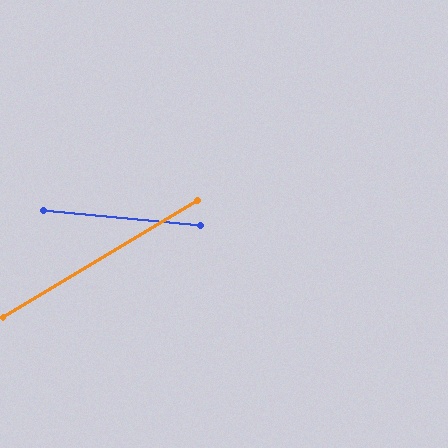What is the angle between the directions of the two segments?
Approximately 36 degrees.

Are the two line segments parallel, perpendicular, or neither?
Neither parallel nor perpendicular — they differ by about 36°.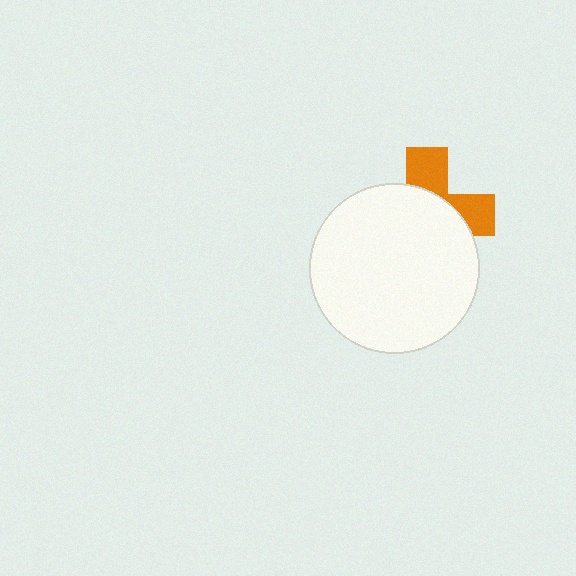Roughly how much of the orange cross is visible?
A small part of it is visible (roughly 34%).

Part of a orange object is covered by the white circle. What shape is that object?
It is a cross.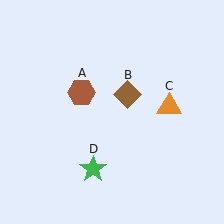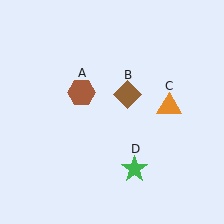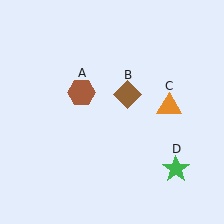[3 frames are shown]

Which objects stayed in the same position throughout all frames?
Brown hexagon (object A) and brown diamond (object B) and orange triangle (object C) remained stationary.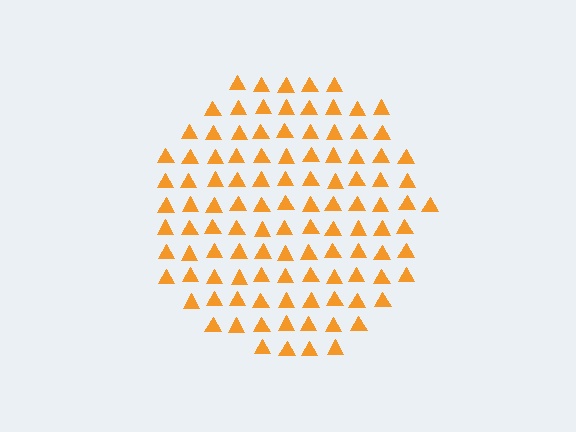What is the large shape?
The large shape is a circle.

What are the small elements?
The small elements are triangles.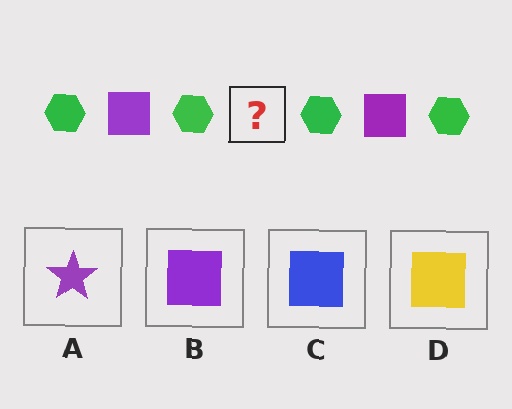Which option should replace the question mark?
Option B.